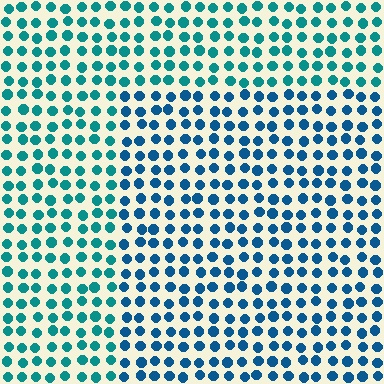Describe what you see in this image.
The image is filled with small teal elements in a uniform arrangement. A rectangle-shaped region is visible where the elements are tinted to a slightly different hue, forming a subtle color boundary.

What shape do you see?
I see a rectangle.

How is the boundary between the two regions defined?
The boundary is defined purely by a slight shift in hue (about 28 degrees). Spacing, size, and orientation are identical on both sides.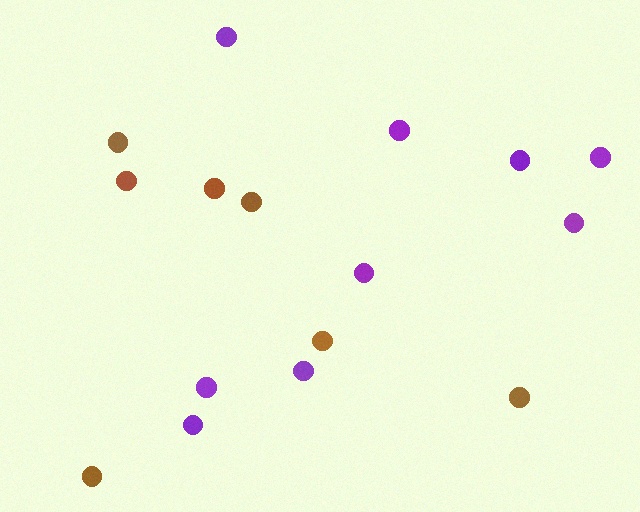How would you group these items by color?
There are 2 groups: one group of brown circles (7) and one group of purple circles (9).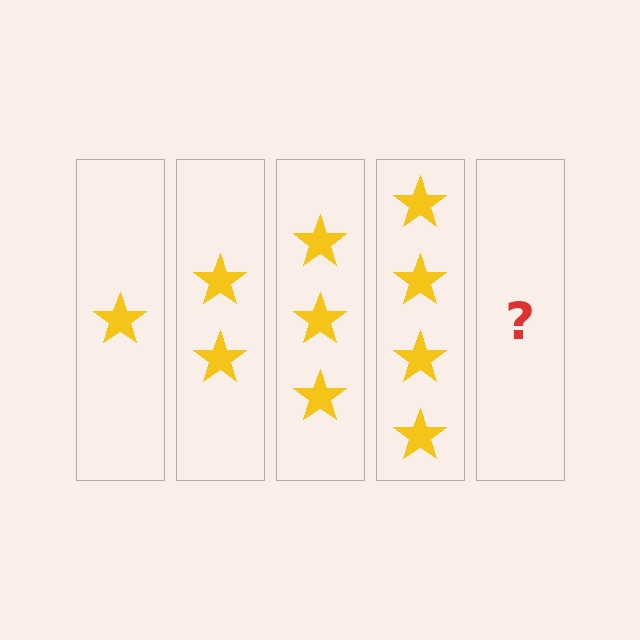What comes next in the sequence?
The next element should be 5 stars.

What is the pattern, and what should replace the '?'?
The pattern is that each step adds one more star. The '?' should be 5 stars.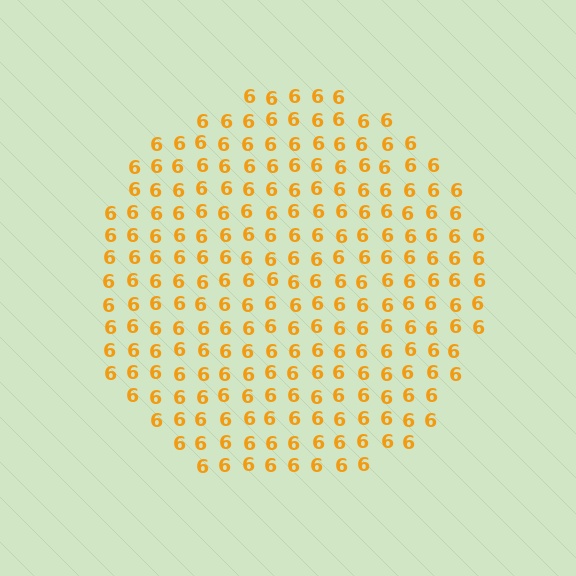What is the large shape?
The large shape is a circle.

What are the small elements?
The small elements are digit 6's.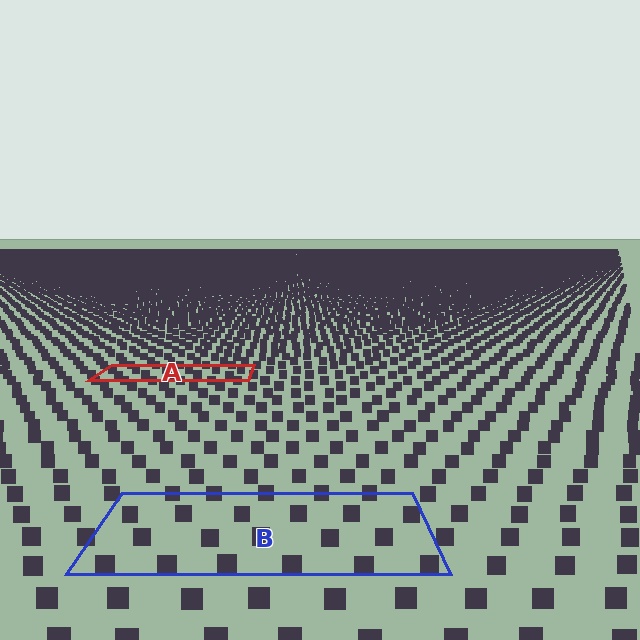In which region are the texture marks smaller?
The texture marks are smaller in region A, because it is farther away.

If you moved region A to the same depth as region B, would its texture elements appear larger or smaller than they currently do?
They would appear larger. At a closer depth, the same texture elements are projected at a bigger on-screen size.